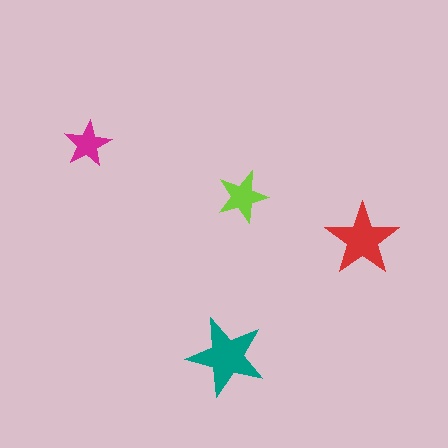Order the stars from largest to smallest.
the teal one, the red one, the lime one, the magenta one.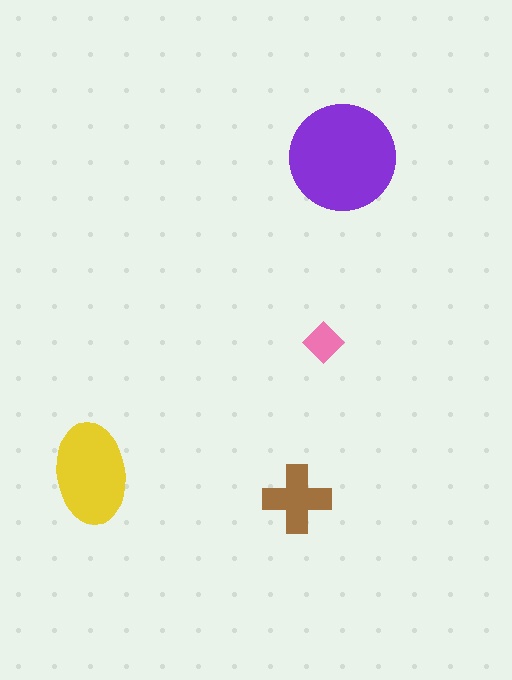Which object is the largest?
The purple circle.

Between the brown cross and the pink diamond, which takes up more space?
The brown cross.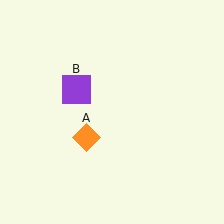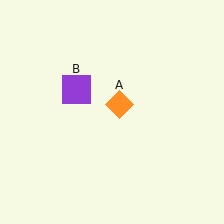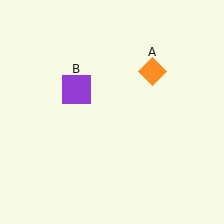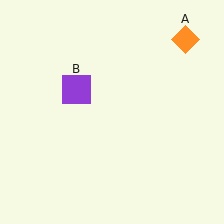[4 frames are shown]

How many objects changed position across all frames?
1 object changed position: orange diamond (object A).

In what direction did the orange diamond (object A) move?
The orange diamond (object A) moved up and to the right.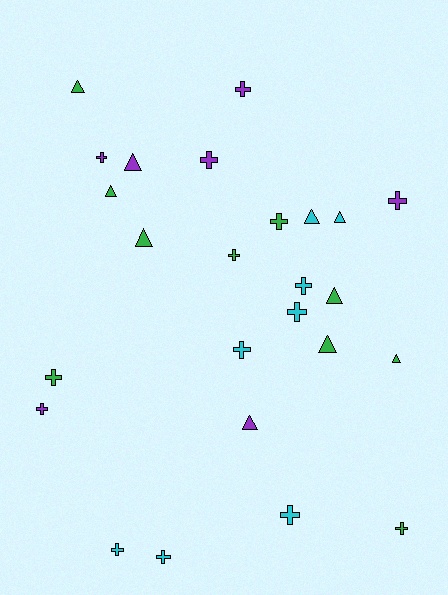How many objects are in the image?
There are 25 objects.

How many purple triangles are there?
There are 2 purple triangles.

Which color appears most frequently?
Green, with 10 objects.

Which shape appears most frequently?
Cross, with 15 objects.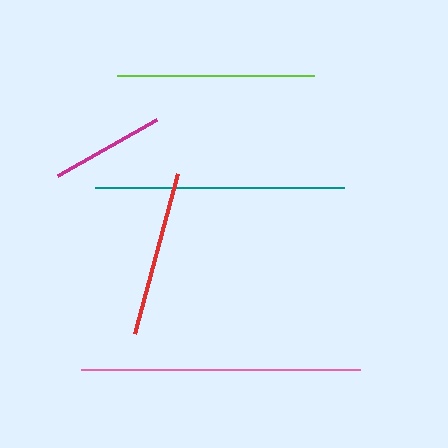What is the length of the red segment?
The red segment is approximately 166 pixels long.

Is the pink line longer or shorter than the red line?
The pink line is longer than the red line.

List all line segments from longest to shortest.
From longest to shortest: pink, teal, lime, red, magenta.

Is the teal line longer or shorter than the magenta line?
The teal line is longer than the magenta line.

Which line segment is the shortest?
The magenta line is the shortest at approximately 113 pixels.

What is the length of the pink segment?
The pink segment is approximately 279 pixels long.